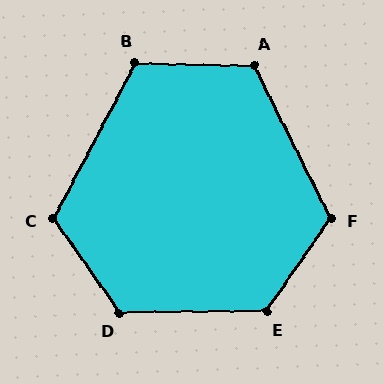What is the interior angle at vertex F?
Approximately 119 degrees (obtuse).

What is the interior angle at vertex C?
Approximately 117 degrees (obtuse).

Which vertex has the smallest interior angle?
B, at approximately 117 degrees.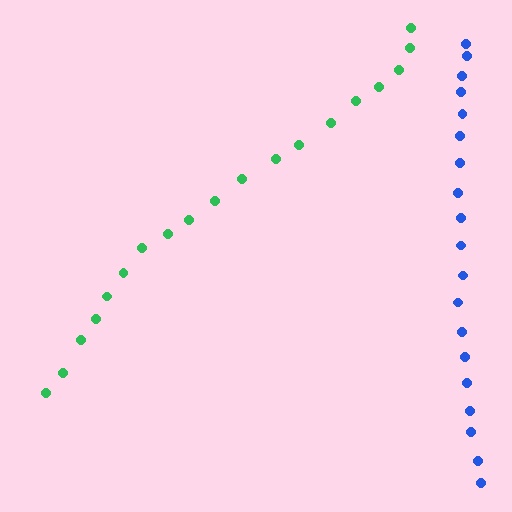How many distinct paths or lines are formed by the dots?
There are 2 distinct paths.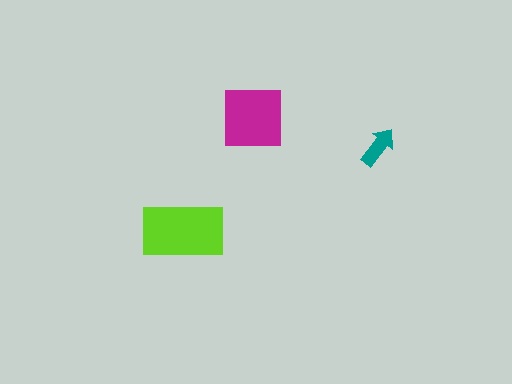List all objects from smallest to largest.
The teal arrow, the magenta square, the lime rectangle.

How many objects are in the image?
There are 3 objects in the image.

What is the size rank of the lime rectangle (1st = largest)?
1st.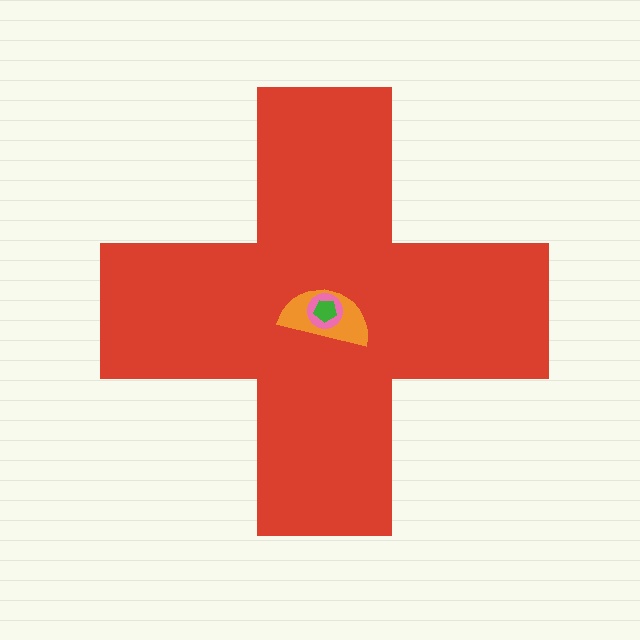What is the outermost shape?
The red cross.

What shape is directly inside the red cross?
The orange semicircle.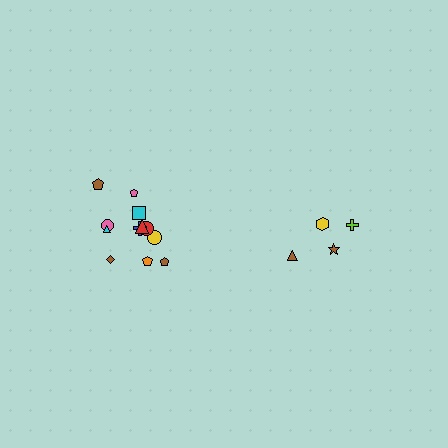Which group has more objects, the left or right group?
The left group.